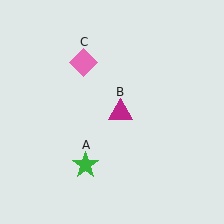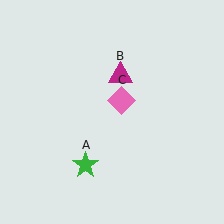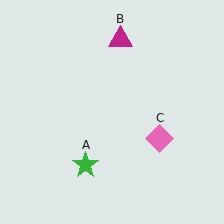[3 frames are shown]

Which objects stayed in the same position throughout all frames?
Green star (object A) remained stationary.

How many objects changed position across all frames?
2 objects changed position: magenta triangle (object B), pink diamond (object C).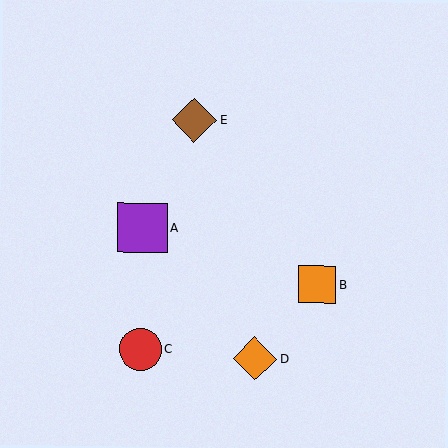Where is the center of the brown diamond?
The center of the brown diamond is at (194, 120).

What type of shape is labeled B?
Shape B is an orange square.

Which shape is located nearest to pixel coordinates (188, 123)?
The brown diamond (labeled E) at (194, 120) is nearest to that location.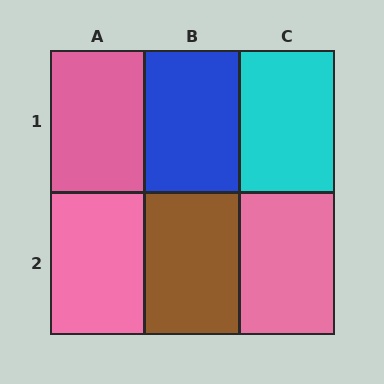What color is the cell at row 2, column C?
Pink.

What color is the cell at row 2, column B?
Brown.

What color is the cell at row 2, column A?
Pink.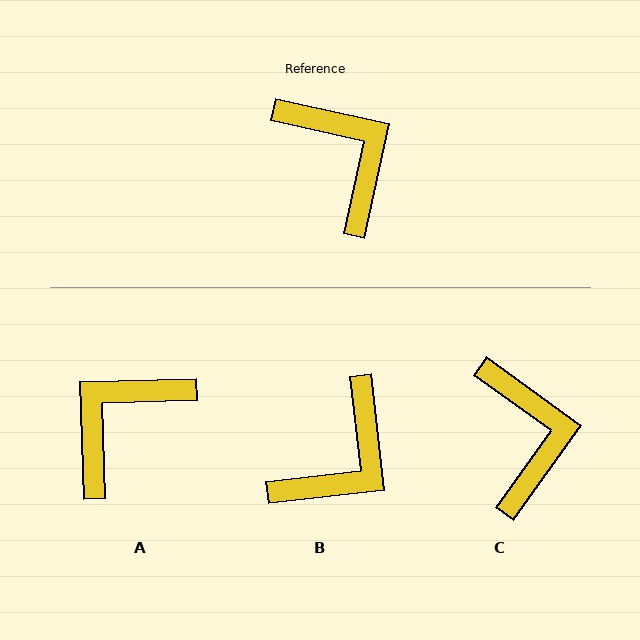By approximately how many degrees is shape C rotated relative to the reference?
Approximately 23 degrees clockwise.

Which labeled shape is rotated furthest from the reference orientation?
A, about 104 degrees away.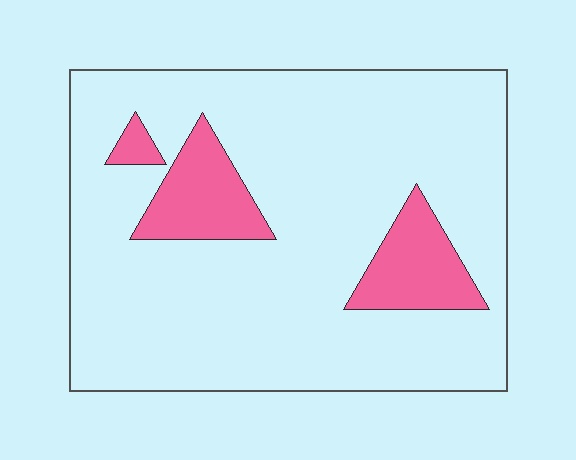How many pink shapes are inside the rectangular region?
3.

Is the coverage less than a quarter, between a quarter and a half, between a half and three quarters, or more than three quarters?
Less than a quarter.